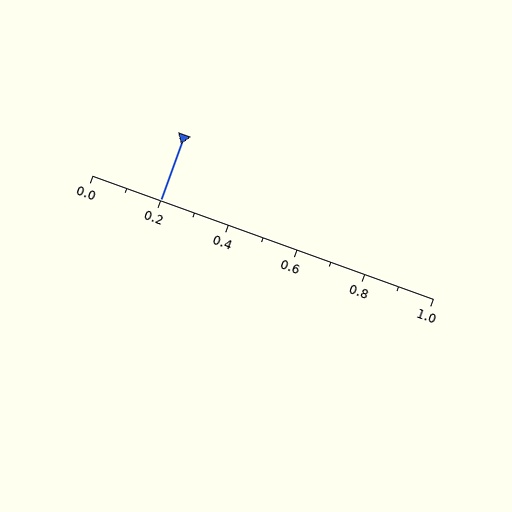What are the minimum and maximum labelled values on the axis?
The axis runs from 0.0 to 1.0.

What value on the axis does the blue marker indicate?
The marker indicates approximately 0.2.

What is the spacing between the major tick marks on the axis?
The major ticks are spaced 0.2 apart.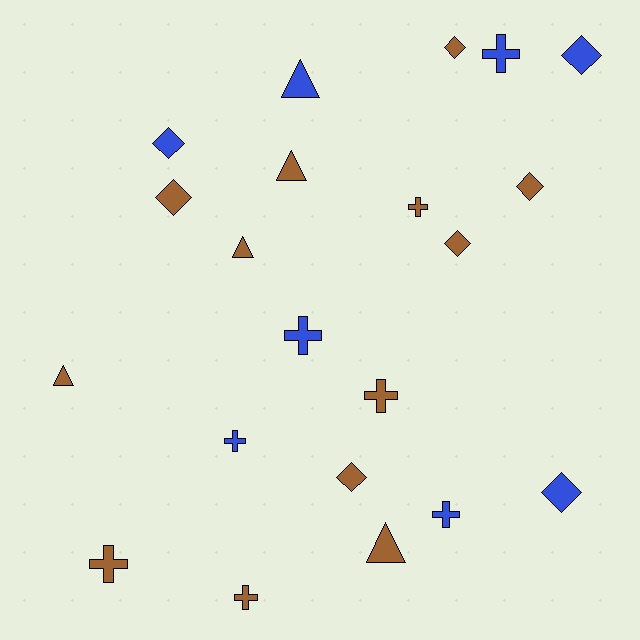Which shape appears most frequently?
Cross, with 8 objects.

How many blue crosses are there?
There are 4 blue crosses.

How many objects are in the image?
There are 21 objects.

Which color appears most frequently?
Brown, with 13 objects.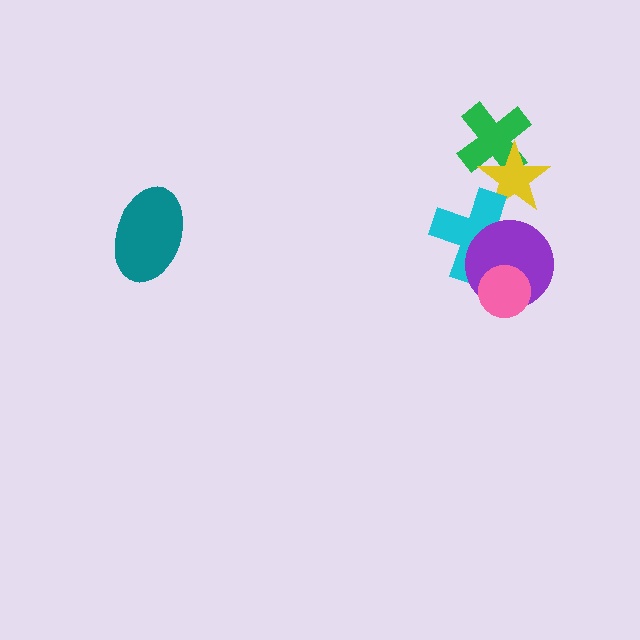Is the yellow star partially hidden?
Yes, it is partially covered by another shape.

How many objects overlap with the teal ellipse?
0 objects overlap with the teal ellipse.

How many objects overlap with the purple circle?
2 objects overlap with the purple circle.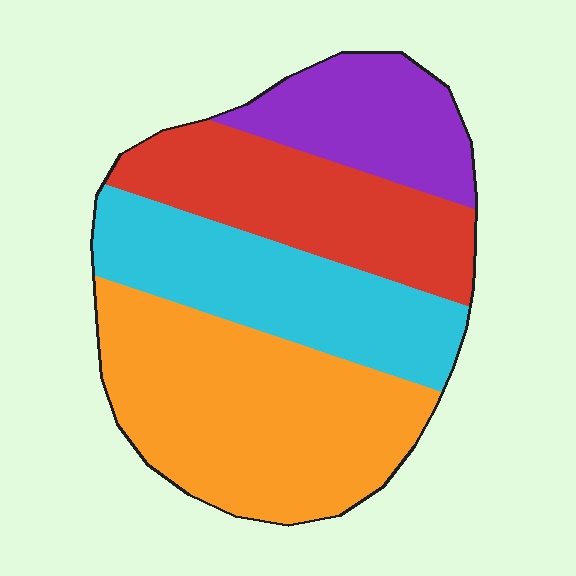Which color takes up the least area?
Purple, at roughly 15%.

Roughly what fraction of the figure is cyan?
Cyan takes up about one quarter (1/4) of the figure.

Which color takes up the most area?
Orange, at roughly 35%.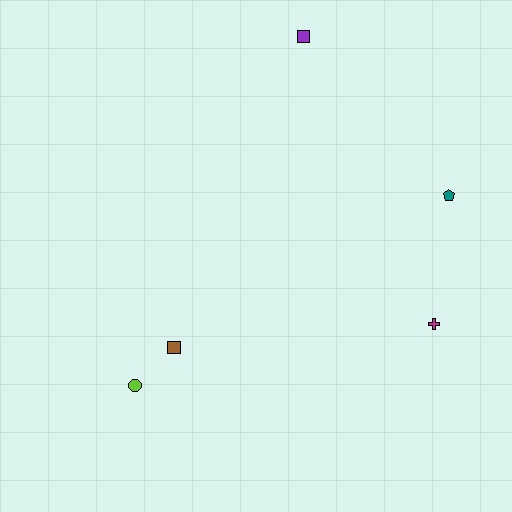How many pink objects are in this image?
There are no pink objects.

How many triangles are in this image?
There are no triangles.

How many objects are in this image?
There are 5 objects.